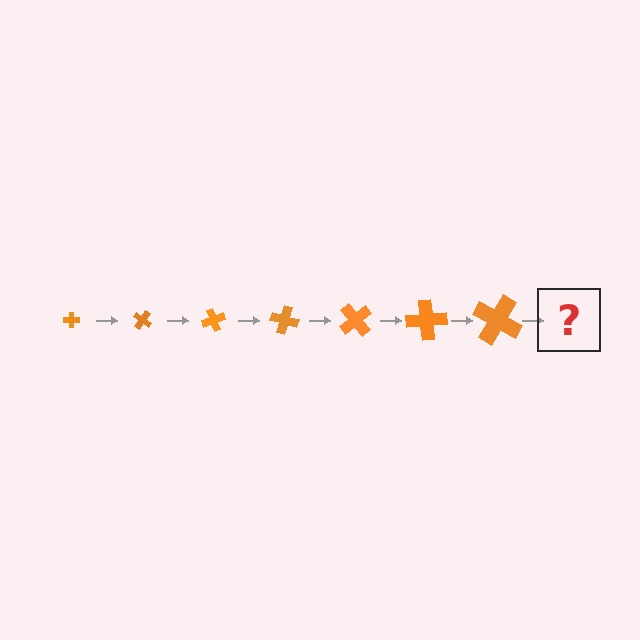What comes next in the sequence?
The next element should be a cross, larger than the previous one and rotated 245 degrees from the start.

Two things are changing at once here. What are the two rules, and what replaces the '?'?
The two rules are that the cross grows larger each step and it rotates 35 degrees each step. The '?' should be a cross, larger than the previous one and rotated 245 degrees from the start.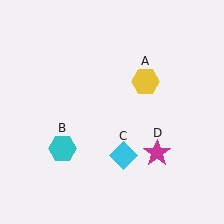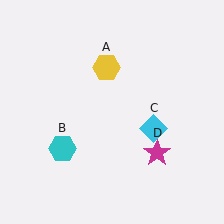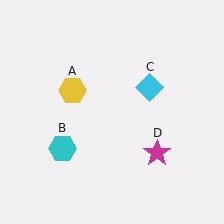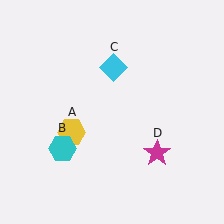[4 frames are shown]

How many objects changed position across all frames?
2 objects changed position: yellow hexagon (object A), cyan diamond (object C).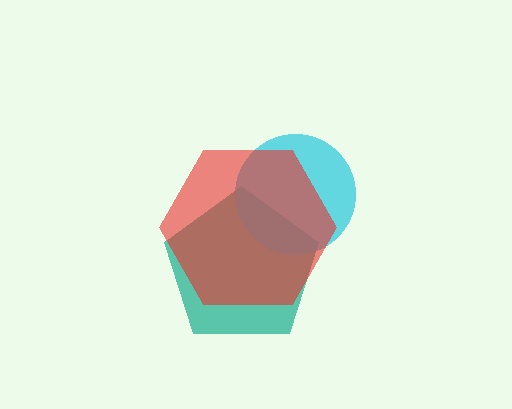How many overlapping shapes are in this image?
There are 3 overlapping shapes in the image.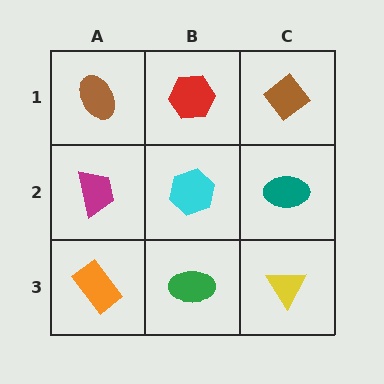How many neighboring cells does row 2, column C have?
3.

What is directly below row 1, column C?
A teal ellipse.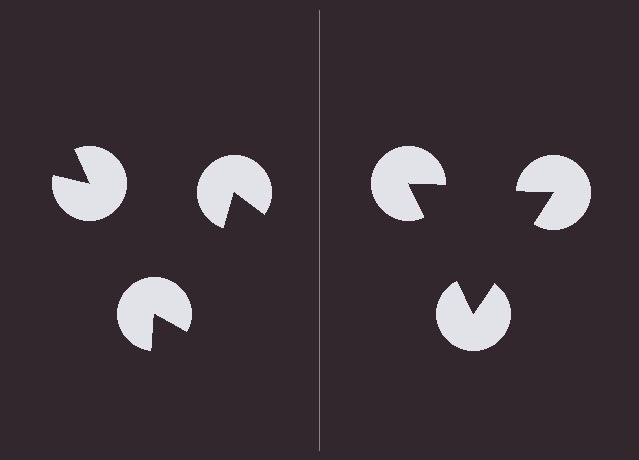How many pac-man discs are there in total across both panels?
6 — 3 on each side.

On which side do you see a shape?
An illusory triangle appears on the right side. On the left side the wedge cuts are rotated, so no coherent shape forms.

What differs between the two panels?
The pac-man discs are positioned identically on both sides; only the wedge orientations differ. On the right they align to a triangle; on the left they are misaligned.